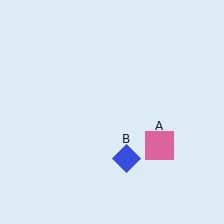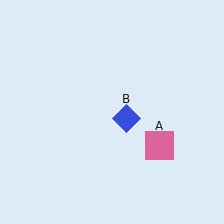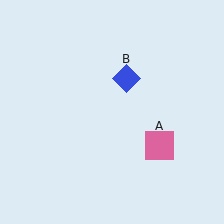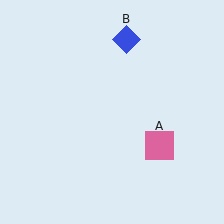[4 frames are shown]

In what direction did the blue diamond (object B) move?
The blue diamond (object B) moved up.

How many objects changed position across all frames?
1 object changed position: blue diamond (object B).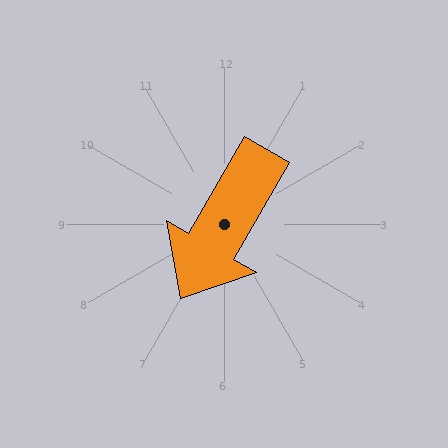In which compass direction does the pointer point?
Southwest.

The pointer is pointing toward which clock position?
Roughly 7 o'clock.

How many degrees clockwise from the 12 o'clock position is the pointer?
Approximately 210 degrees.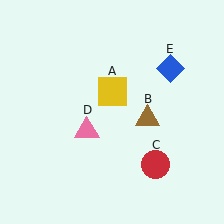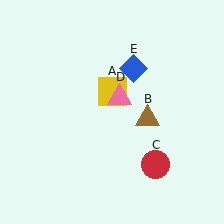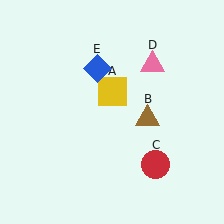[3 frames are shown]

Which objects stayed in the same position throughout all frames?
Yellow square (object A) and brown triangle (object B) and red circle (object C) remained stationary.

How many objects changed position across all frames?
2 objects changed position: pink triangle (object D), blue diamond (object E).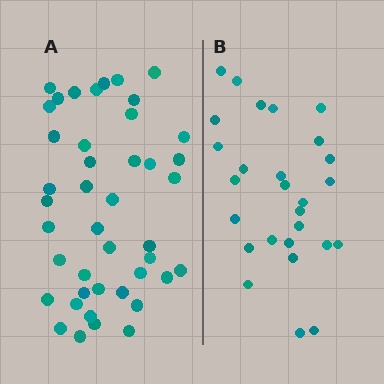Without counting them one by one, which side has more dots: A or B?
Region A (the left region) has more dots.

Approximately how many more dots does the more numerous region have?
Region A has approximately 15 more dots than region B.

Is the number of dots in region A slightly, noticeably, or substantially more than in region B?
Region A has substantially more. The ratio is roughly 1.6 to 1.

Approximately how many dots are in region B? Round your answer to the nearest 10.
About 30 dots. (The exact count is 27, which rounds to 30.)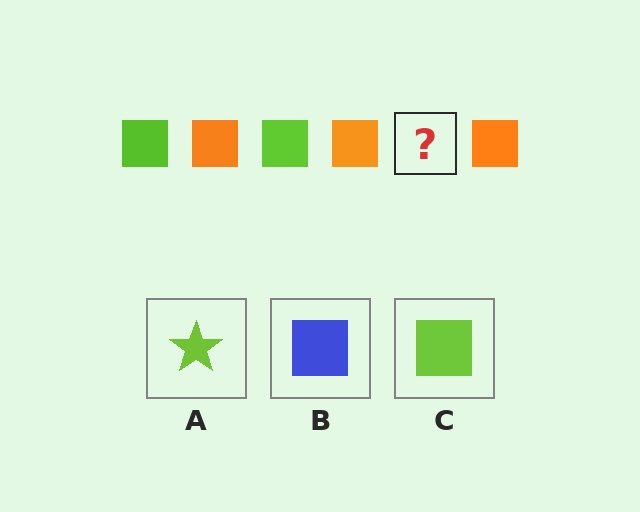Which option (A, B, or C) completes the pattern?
C.